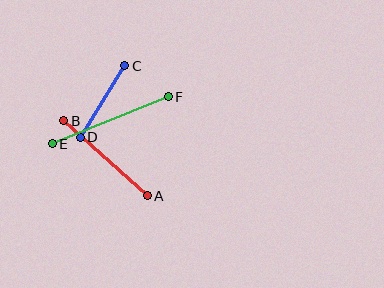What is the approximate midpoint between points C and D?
The midpoint is at approximately (103, 101) pixels.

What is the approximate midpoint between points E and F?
The midpoint is at approximately (110, 120) pixels.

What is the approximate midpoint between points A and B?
The midpoint is at approximately (106, 158) pixels.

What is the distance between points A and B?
The distance is approximately 112 pixels.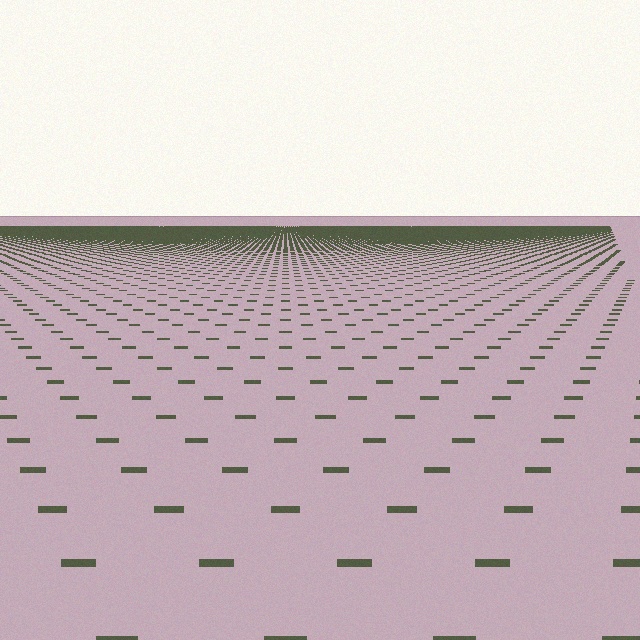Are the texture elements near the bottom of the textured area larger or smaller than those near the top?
Larger. Near the bottom, elements are closer to the viewer and appear at a bigger on-screen size.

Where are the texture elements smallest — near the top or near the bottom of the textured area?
Near the top.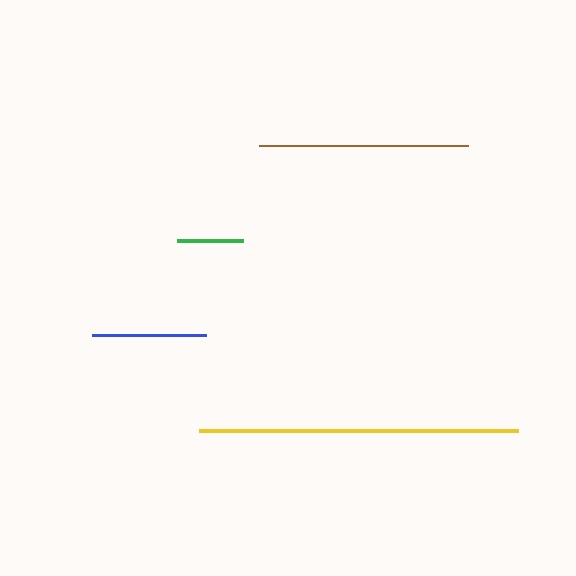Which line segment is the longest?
The yellow line is the longest at approximately 318 pixels.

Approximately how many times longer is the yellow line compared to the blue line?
The yellow line is approximately 2.8 times the length of the blue line.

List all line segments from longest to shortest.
From longest to shortest: yellow, brown, blue, green.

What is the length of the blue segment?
The blue segment is approximately 114 pixels long.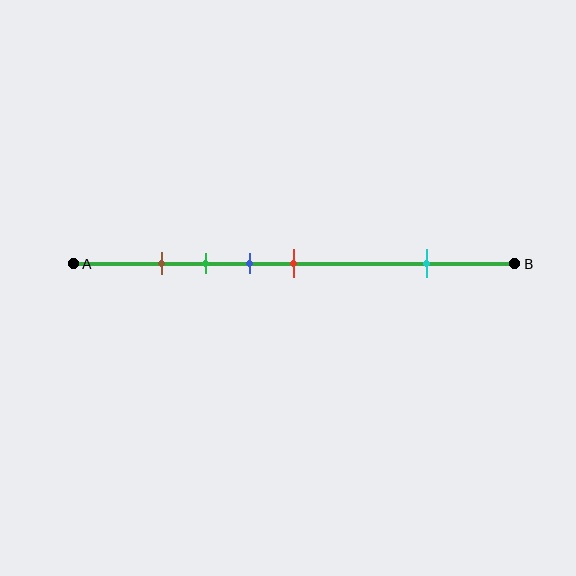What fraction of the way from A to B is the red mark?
The red mark is approximately 50% (0.5) of the way from A to B.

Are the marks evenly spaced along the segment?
No, the marks are not evenly spaced.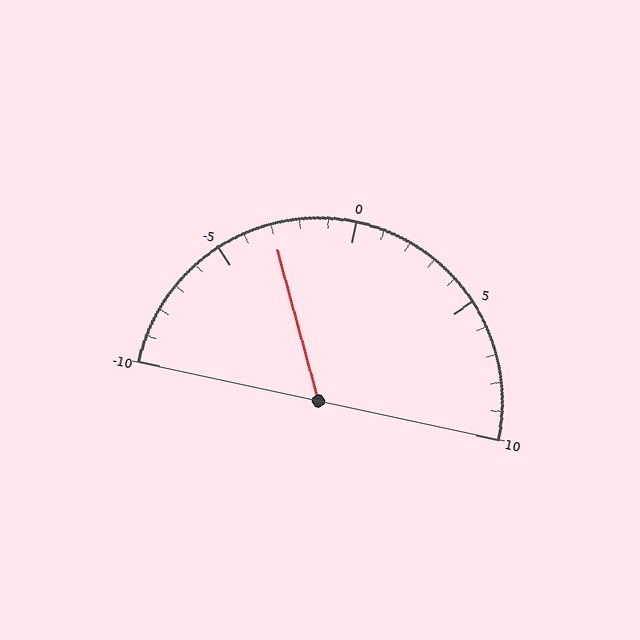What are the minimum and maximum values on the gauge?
The gauge ranges from -10 to 10.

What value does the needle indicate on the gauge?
The needle indicates approximately -3.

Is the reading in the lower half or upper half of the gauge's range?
The reading is in the lower half of the range (-10 to 10).